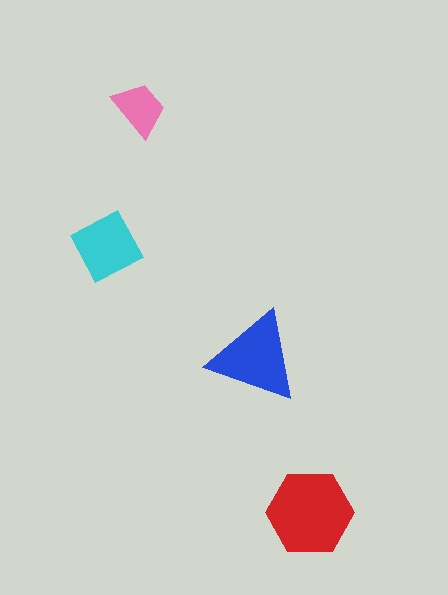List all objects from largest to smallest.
The red hexagon, the blue triangle, the cyan square, the pink trapezoid.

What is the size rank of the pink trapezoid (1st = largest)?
4th.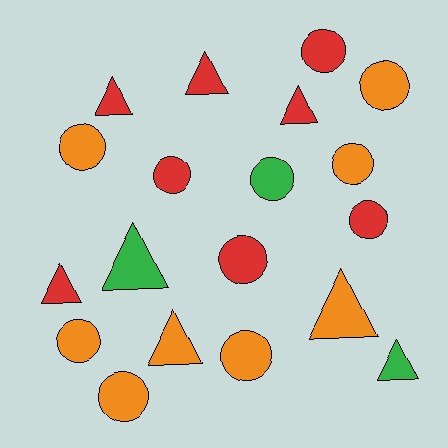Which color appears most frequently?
Orange, with 8 objects.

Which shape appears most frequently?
Circle, with 11 objects.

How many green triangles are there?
There are 2 green triangles.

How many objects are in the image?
There are 19 objects.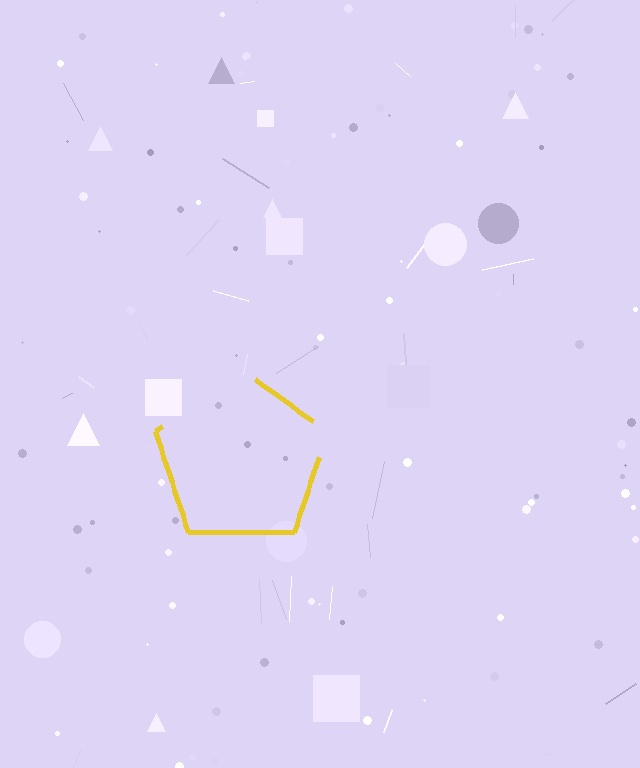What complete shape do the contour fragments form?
The contour fragments form a pentagon.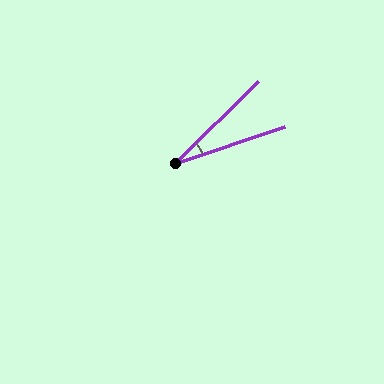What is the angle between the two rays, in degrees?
Approximately 26 degrees.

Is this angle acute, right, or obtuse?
It is acute.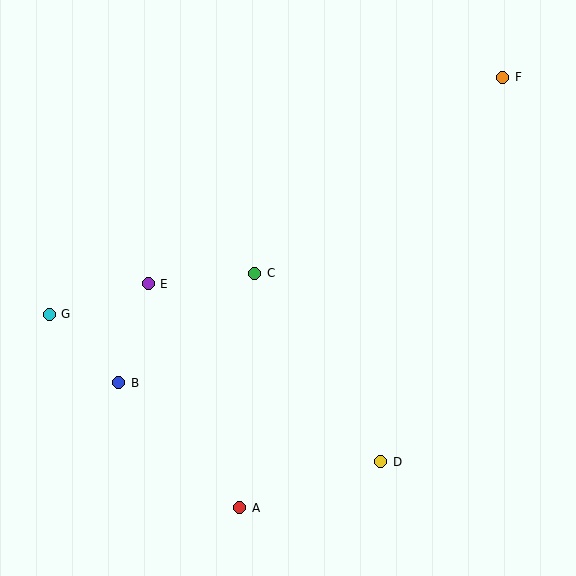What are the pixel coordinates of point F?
Point F is at (503, 77).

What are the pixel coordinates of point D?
Point D is at (381, 462).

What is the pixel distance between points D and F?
The distance between D and F is 404 pixels.